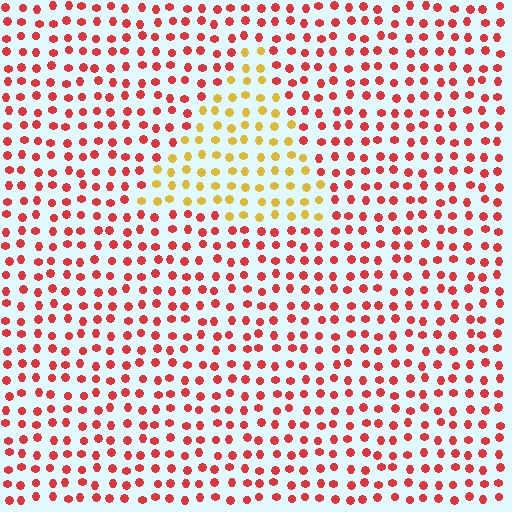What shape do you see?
I see a triangle.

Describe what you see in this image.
The image is filled with small red elements in a uniform arrangement. A triangle-shaped region is visible where the elements are tinted to a slightly different hue, forming a subtle color boundary.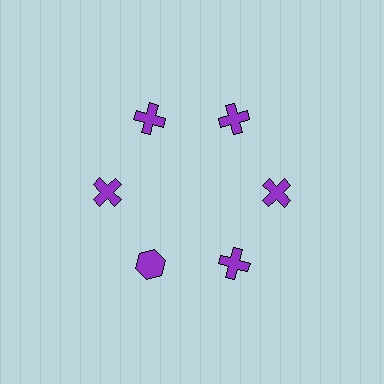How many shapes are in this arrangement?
There are 6 shapes arranged in a ring pattern.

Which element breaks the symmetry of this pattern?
The purple hexagon at roughly the 7 o'clock position breaks the symmetry. All other shapes are purple crosses.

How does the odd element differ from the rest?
It has a different shape: hexagon instead of cross.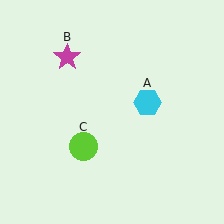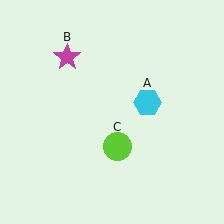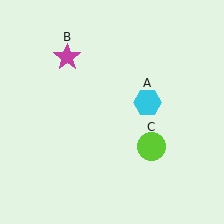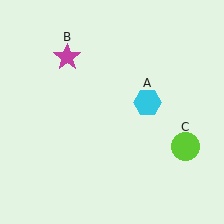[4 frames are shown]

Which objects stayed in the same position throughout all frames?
Cyan hexagon (object A) and magenta star (object B) remained stationary.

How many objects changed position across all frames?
1 object changed position: lime circle (object C).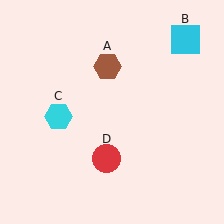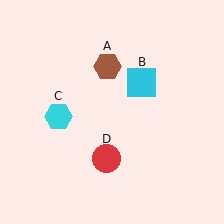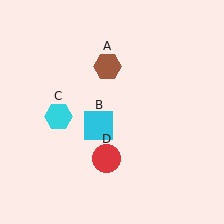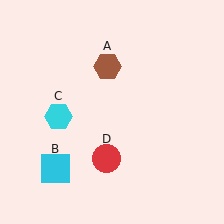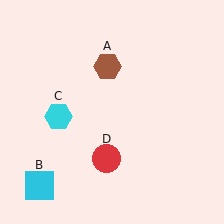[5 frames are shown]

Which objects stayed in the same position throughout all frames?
Brown hexagon (object A) and cyan hexagon (object C) and red circle (object D) remained stationary.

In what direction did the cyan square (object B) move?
The cyan square (object B) moved down and to the left.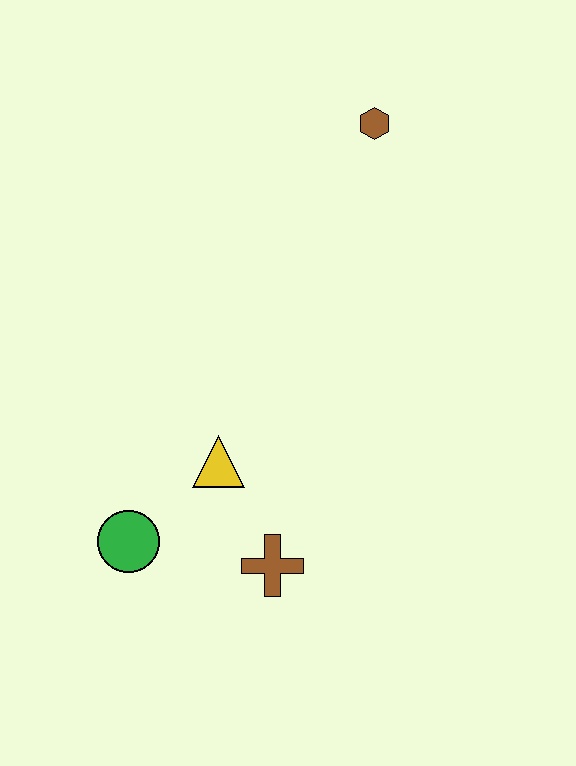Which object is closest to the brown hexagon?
The yellow triangle is closest to the brown hexagon.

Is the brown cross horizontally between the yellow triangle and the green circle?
No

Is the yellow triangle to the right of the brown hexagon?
No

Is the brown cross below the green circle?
Yes